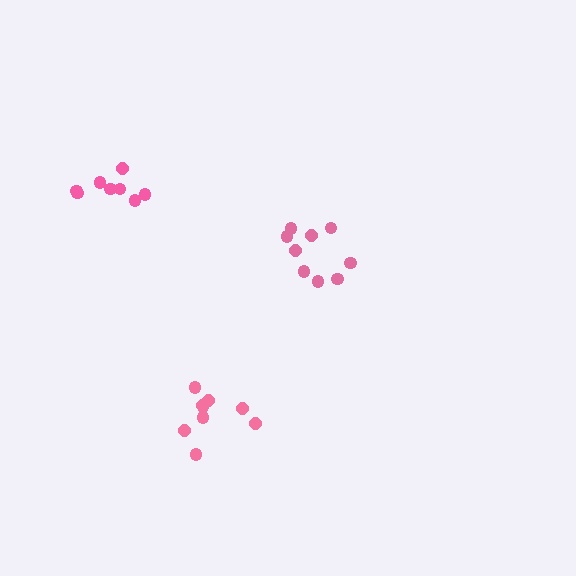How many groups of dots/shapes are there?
There are 3 groups.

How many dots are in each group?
Group 1: 9 dots, Group 2: 9 dots, Group 3: 8 dots (26 total).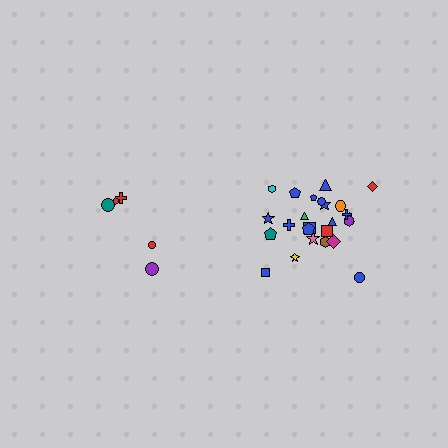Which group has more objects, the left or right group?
The right group.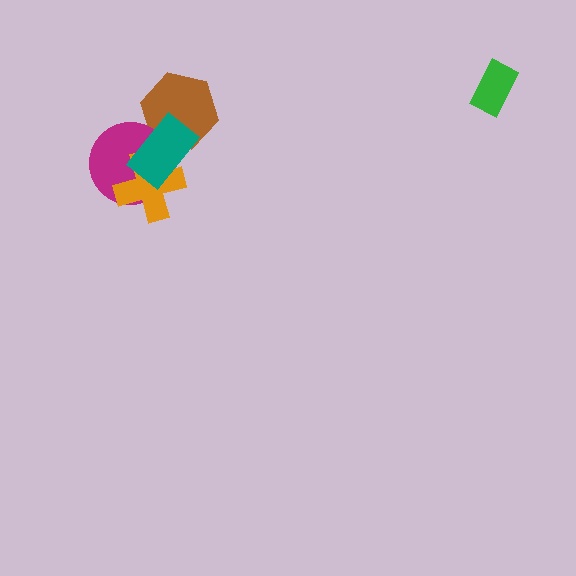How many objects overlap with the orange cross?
2 objects overlap with the orange cross.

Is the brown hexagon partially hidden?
Yes, it is partially covered by another shape.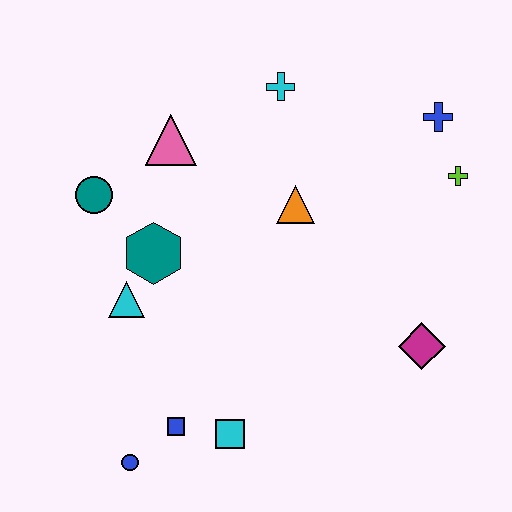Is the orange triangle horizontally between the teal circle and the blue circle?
No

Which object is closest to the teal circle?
The teal hexagon is closest to the teal circle.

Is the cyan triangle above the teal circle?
No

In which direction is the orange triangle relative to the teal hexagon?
The orange triangle is to the right of the teal hexagon.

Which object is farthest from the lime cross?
The blue circle is farthest from the lime cross.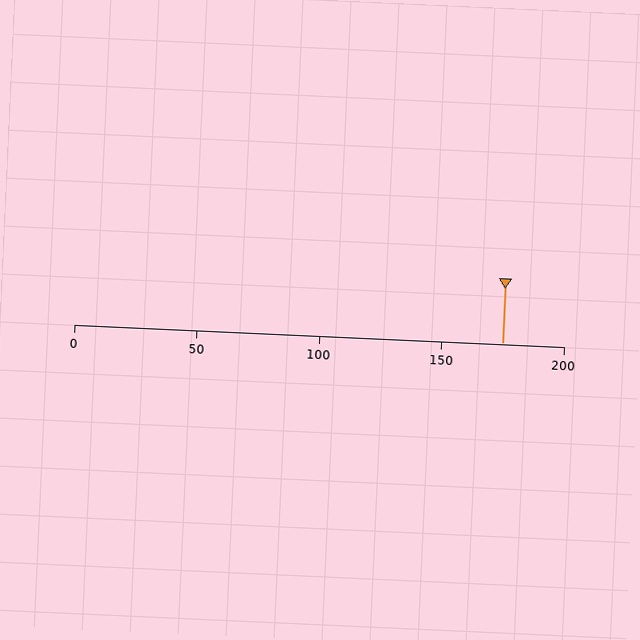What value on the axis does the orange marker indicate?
The marker indicates approximately 175.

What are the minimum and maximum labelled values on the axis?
The axis runs from 0 to 200.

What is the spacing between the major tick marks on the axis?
The major ticks are spaced 50 apart.